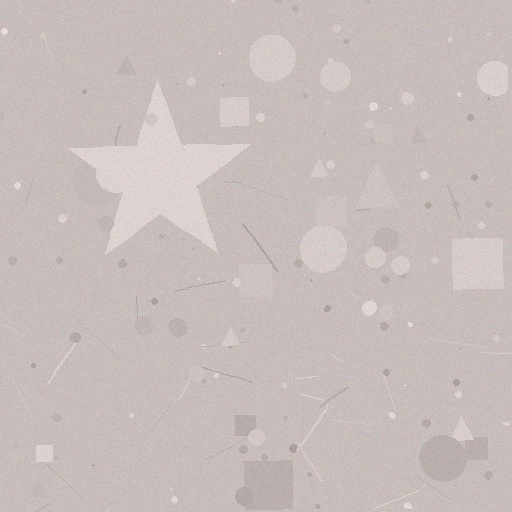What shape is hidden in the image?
A star is hidden in the image.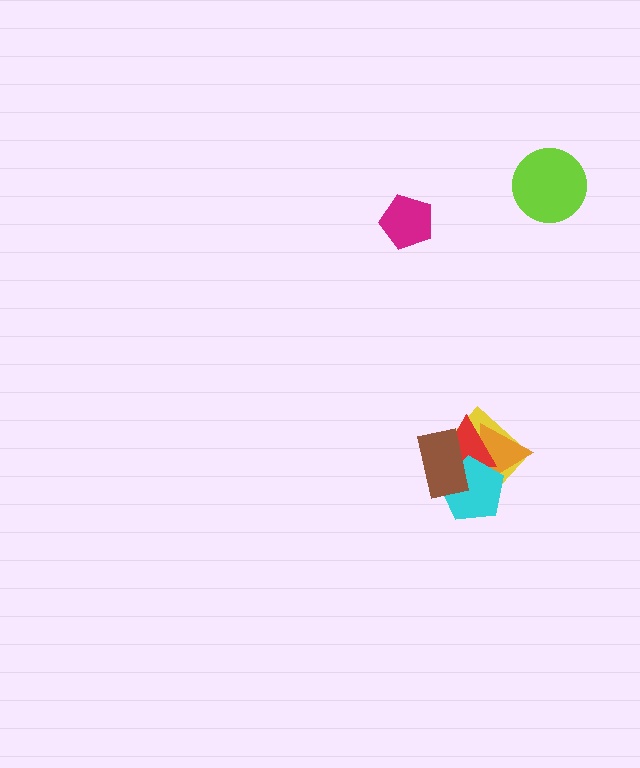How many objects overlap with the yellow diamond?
4 objects overlap with the yellow diamond.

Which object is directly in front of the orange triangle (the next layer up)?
The red triangle is directly in front of the orange triangle.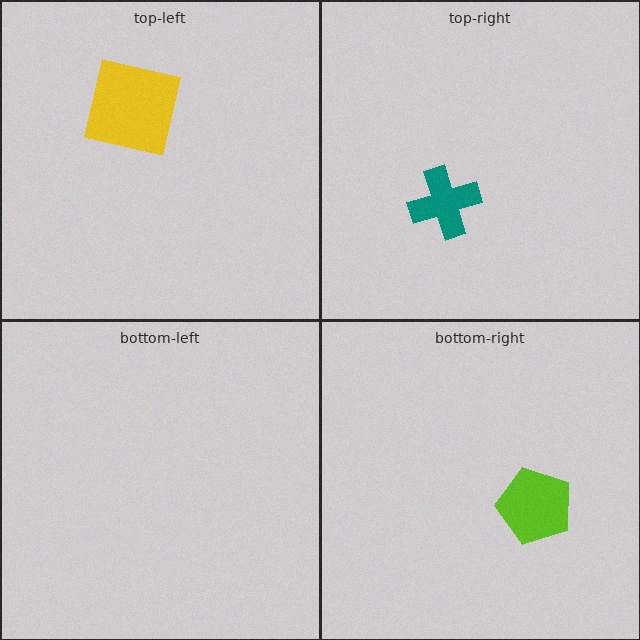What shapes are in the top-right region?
The teal cross.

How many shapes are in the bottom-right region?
1.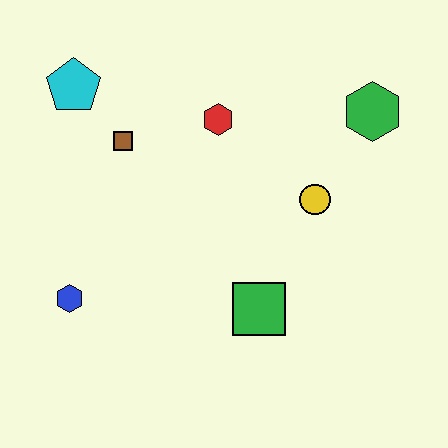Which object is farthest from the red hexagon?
The blue hexagon is farthest from the red hexagon.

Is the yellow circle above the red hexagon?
No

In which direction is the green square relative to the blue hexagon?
The green square is to the right of the blue hexagon.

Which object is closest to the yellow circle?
The green hexagon is closest to the yellow circle.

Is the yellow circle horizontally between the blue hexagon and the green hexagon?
Yes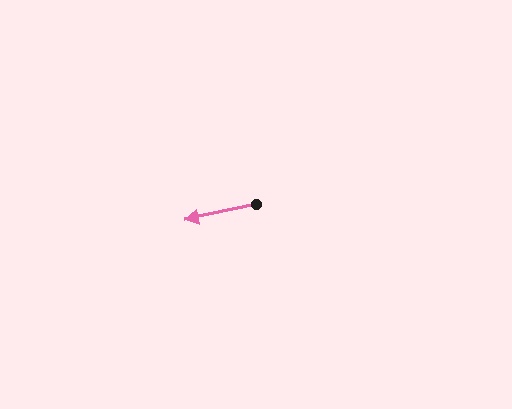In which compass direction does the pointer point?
West.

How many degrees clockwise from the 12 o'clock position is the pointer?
Approximately 258 degrees.